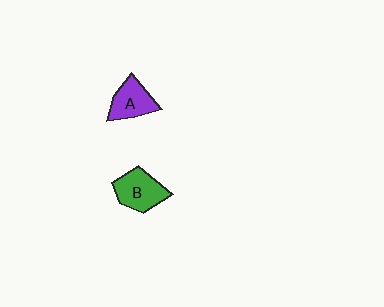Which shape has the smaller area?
Shape A (purple).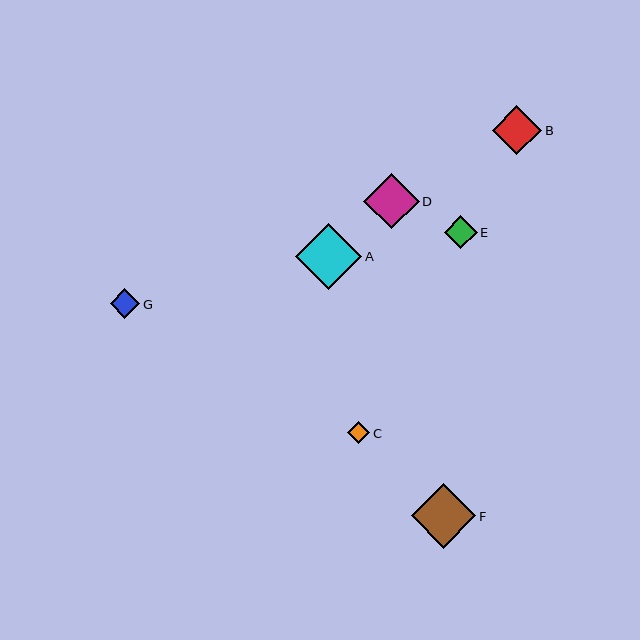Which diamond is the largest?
Diamond A is the largest with a size of approximately 66 pixels.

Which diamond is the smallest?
Diamond C is the smallest with a size of approximately 22 pixels.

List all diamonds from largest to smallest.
From largest to smallest: A, F, D, B, E, G, C.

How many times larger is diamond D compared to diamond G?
Diamond D is approximately 1.9 times the size of diamond G.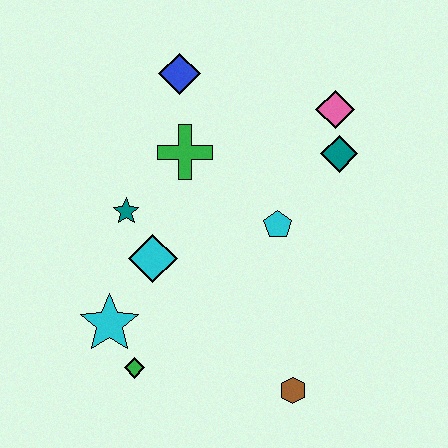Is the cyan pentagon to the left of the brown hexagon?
Yes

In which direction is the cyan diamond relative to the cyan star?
The cyan diamond is above the cyan star.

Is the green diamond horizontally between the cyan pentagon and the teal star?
Yes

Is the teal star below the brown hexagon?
No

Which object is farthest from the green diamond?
The pink diamond is farthest from the green diamond.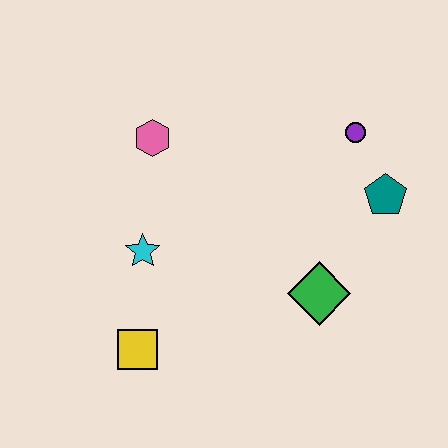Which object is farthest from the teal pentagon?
The yellow square is farthest from the teal pentagon.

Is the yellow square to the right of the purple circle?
No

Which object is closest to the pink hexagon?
The cyan star is closest to the pink hexagon.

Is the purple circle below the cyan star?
No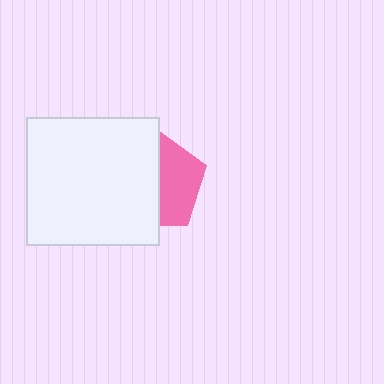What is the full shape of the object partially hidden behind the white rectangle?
The partially hidden object is a pink pentagon.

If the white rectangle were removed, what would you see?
You would see the complete pink pentagon.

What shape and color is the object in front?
The object in front is a white rectangle.